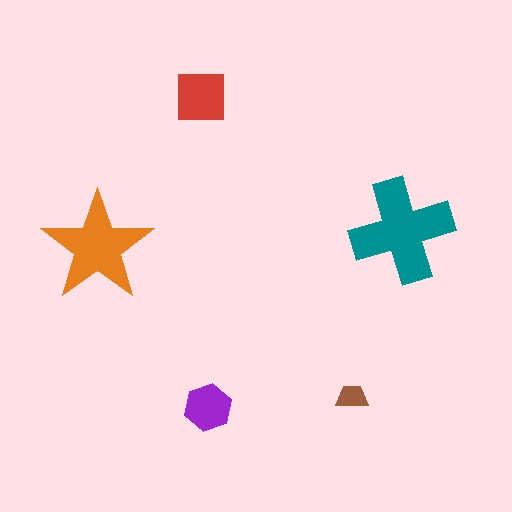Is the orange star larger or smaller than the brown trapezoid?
Larger.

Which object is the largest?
The teal cross.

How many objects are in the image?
There are 5 objects in the image.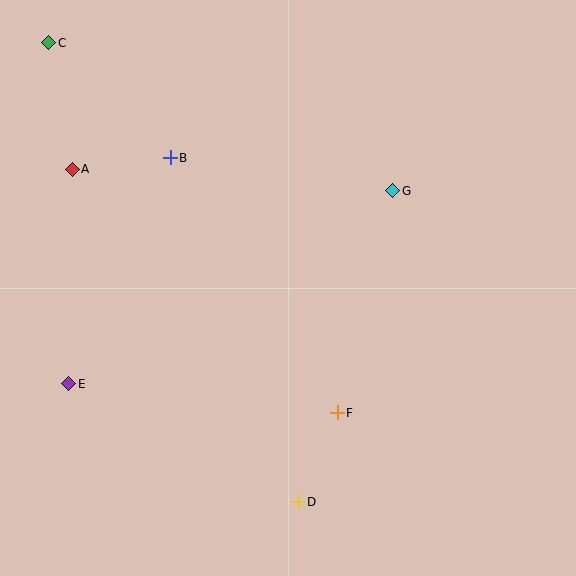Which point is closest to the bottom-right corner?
Point D is closest to the bottom-right corner.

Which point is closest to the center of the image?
Point F at (337, 413) is closest to the center.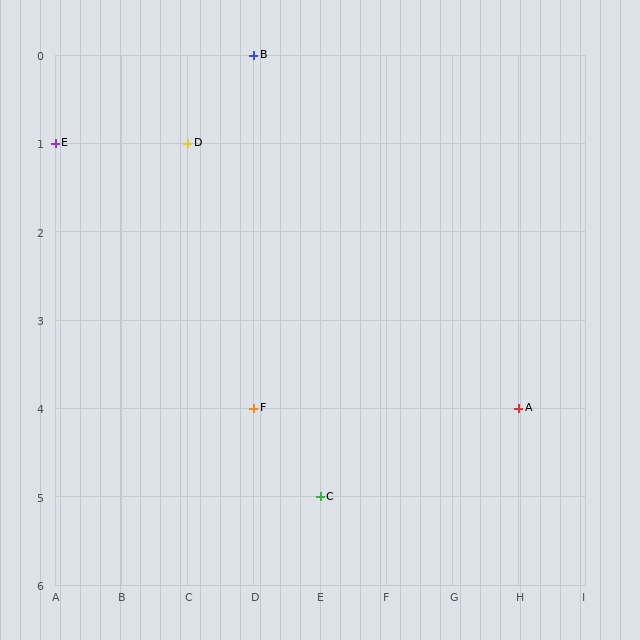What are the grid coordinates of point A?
Point A is at grid coordinates (H, 4).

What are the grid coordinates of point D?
Point D is at grid coordinates (C, 1).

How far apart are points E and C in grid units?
Points E and C are 4 columns and 4 rows apart (about 5.7 grid units diagonally).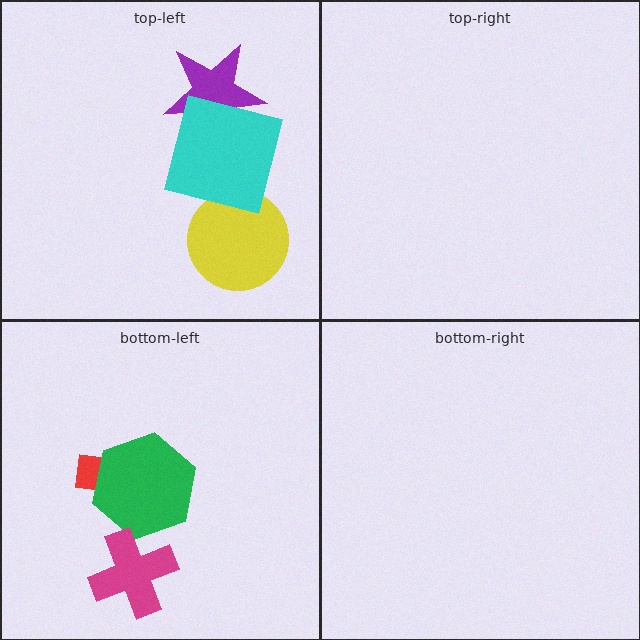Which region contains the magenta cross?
The bottom-left region.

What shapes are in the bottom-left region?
The red arrow, the green hexagon, the magenta cross.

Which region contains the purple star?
The top-left region.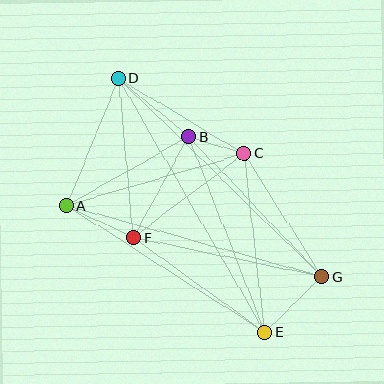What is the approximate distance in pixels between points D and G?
The distance between D and G is approximately 284 pixels.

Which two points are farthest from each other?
Points D and E are farthest from each other.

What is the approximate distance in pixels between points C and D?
The distance between C and D is approximately 147 pixels.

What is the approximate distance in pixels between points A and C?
The distance between A and C is approximately 185 pixels.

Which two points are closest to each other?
Points B and C are closest to each other.